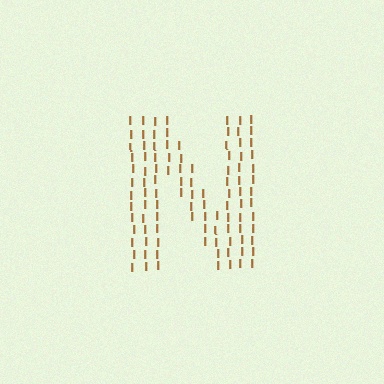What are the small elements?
The small elements are letter I's.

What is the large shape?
The large shape is the letter N.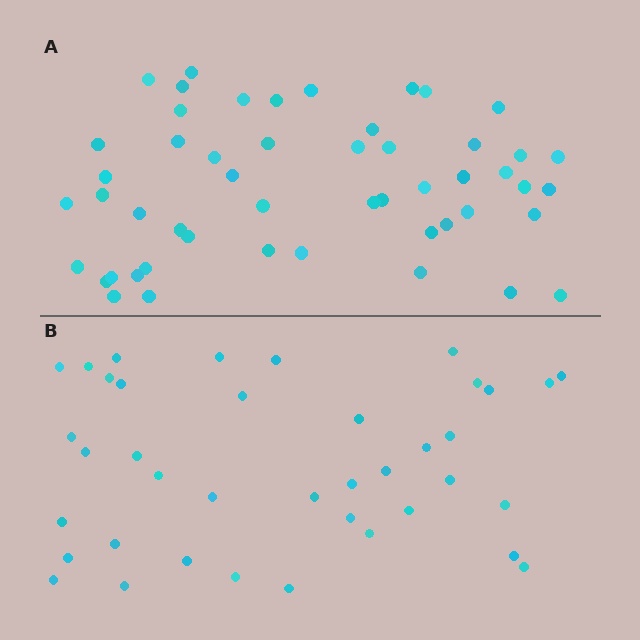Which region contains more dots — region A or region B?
Region A (the top region) has more dots.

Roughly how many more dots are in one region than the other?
Region A has roughly 12 or so more dots than region B.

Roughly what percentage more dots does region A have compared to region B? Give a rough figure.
About 30% more.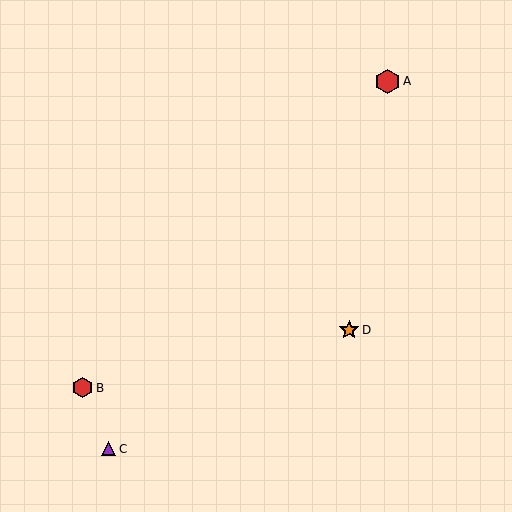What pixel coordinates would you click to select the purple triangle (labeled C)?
Click at (109, 449) to select the purple triangle C.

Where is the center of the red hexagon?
The center of the red hexagon is at (387, 81).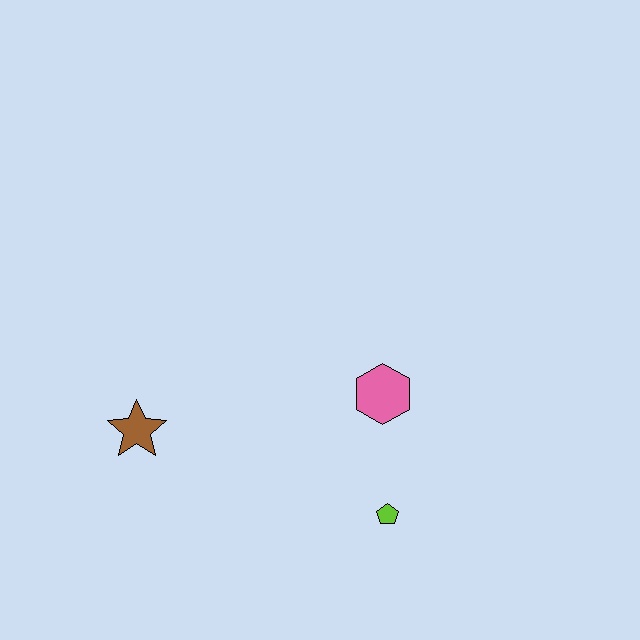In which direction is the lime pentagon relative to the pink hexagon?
The lime pentagon is below the pink hexagon.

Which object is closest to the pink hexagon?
The lime pentagon is closest to the pink hexagon.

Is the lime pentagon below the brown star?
Yes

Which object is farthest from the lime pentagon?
The brown star is farthest from the lime pentagon.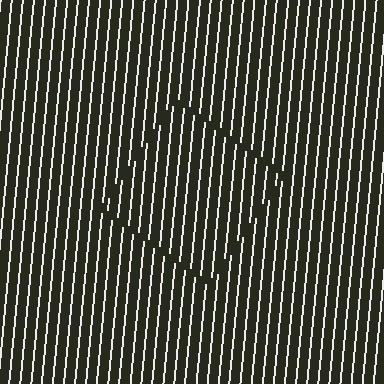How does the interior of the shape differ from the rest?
The interior of the shape contains the same grating, shifted by half a period — the contour is defined by the phase discontinuity where line-ends from the inner and outer gratings abut.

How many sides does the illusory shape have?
4 sides — the line-ends trace a square.